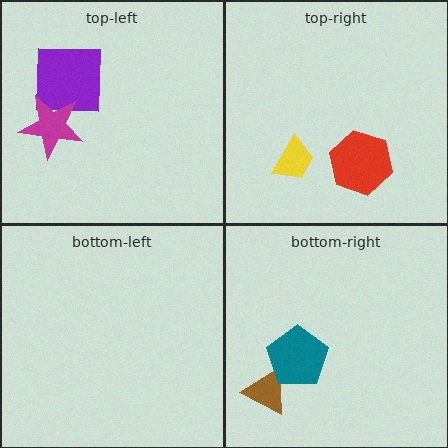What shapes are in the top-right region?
The red hexagon, the yellow trapezoid.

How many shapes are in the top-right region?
2.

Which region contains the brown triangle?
The bottom-right region.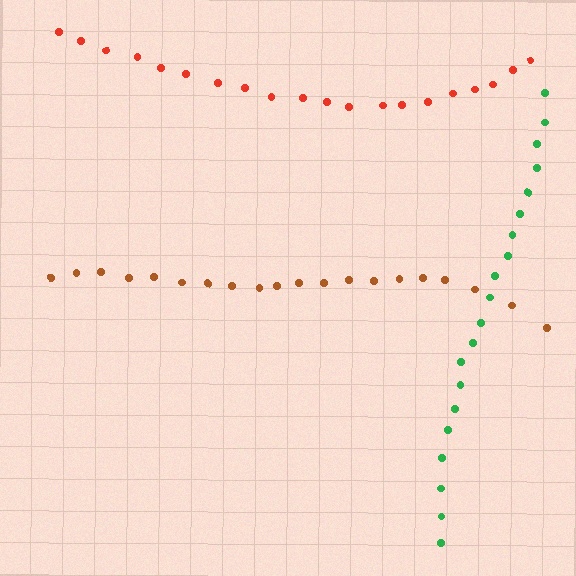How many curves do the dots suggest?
There are 3 distinct paths.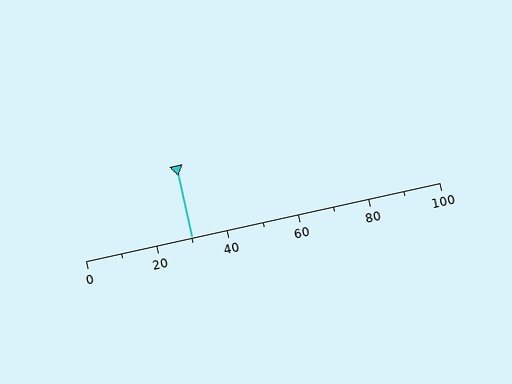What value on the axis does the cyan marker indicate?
The marker indicates approximately 30.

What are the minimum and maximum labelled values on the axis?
The axis runs from 0 to 100.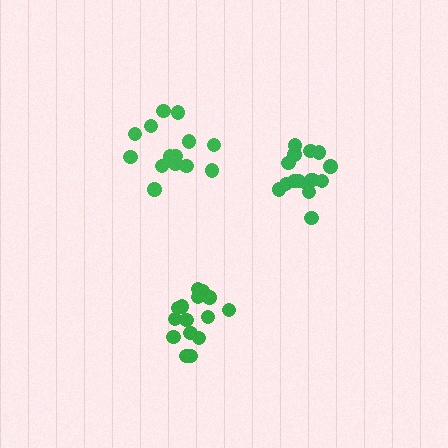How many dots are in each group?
Group 1: 16 dots, Group 2: 15 dots, Group 3: 15 dots (46 total).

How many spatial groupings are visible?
There are 3 spatial groupings.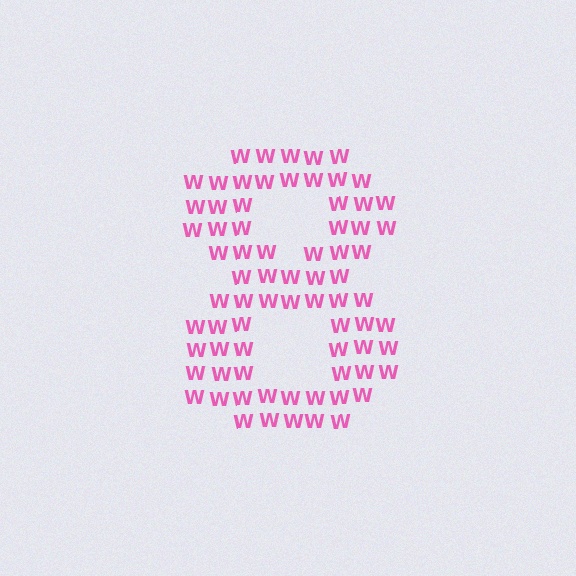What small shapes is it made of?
It is made of small letter W's.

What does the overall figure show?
The overall figure shows the digit 8.